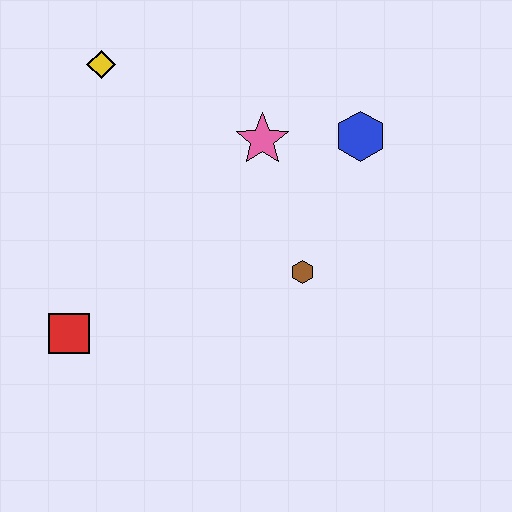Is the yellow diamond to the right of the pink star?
No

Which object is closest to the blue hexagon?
The pink star is closest to the blue hexagon.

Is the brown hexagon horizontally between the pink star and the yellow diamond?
No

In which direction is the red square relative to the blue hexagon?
The red square is to the left of the blue hexagon.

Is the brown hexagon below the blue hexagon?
Yes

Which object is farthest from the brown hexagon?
The yellow diamond is farthest from the brown hexagon.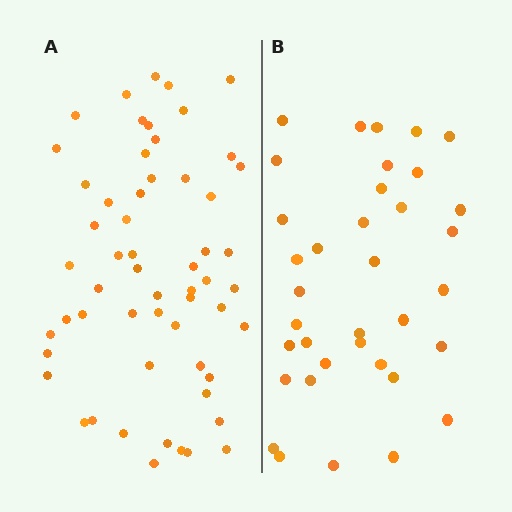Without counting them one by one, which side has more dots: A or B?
Region A (the left region) has more dots.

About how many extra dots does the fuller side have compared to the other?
Region A has approximately 20 more dots than region B.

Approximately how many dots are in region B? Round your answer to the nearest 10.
About 40 dots. (The exact count is 36, which rounds to 40.)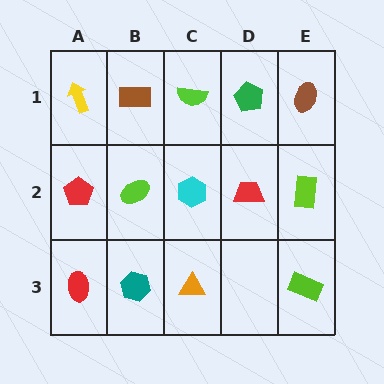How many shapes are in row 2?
5 shapes.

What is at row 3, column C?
An orange triangle.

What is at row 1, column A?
A yellow arrow.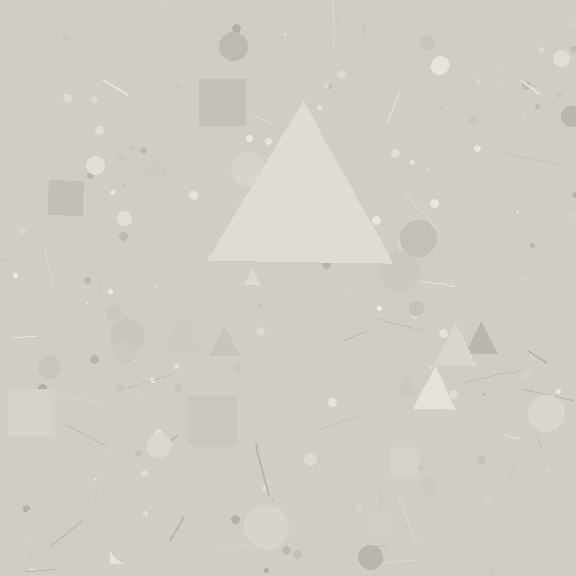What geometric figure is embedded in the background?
A triangle is embedded in the background.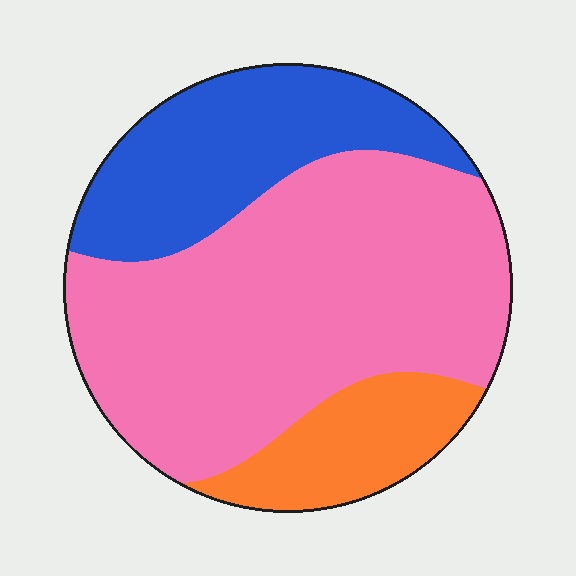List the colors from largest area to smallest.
From largest to smallest: pink, blue, orange.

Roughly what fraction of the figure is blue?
Blue takes up about one quarter (1/4) of the figure.